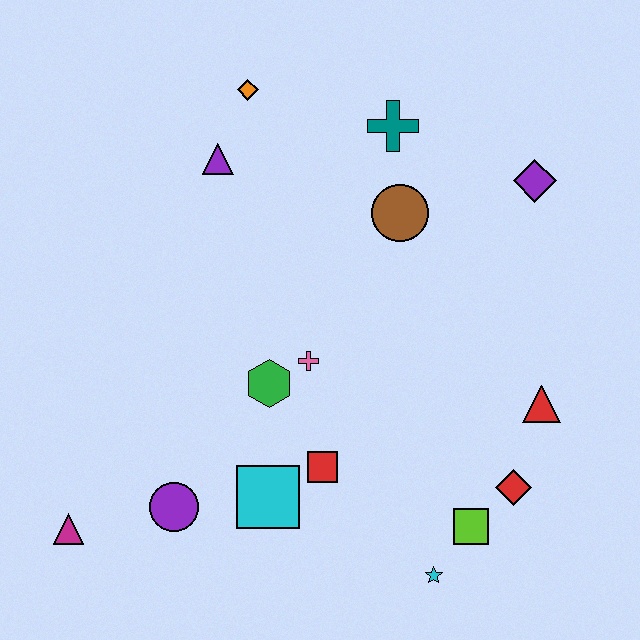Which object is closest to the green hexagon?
The pink cross is closest to the green hexagon.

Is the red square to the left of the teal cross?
Yes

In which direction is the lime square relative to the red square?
The lime square is to the right of the red square.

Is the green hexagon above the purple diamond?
No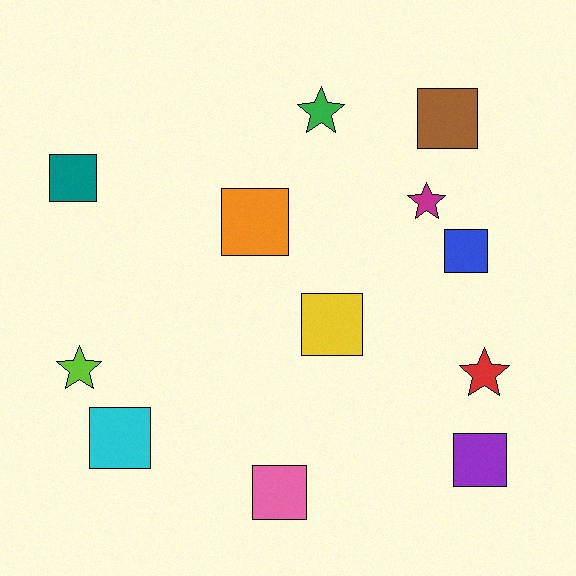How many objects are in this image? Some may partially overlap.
There are 12 objects.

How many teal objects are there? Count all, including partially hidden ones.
There is 1 teal object.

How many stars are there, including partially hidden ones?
There are 4 stars.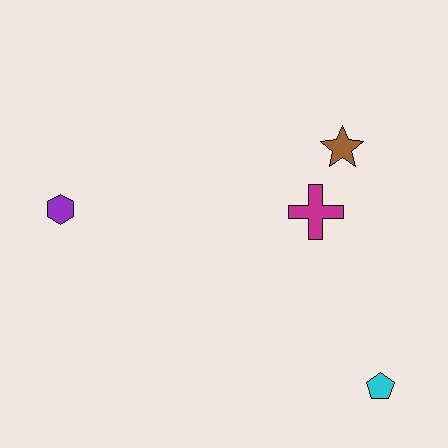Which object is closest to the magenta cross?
The brown star is closest to the magenta cross.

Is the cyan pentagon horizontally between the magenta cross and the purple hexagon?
No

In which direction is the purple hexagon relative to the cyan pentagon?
The purple hexagon is to the left of the cyan pentagon.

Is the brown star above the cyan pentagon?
Yes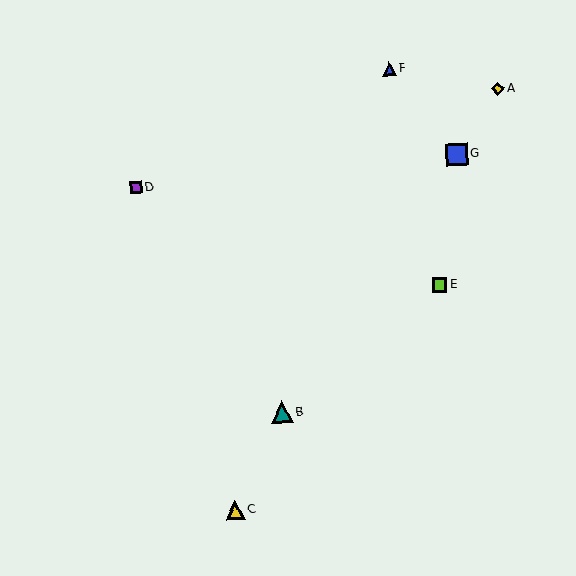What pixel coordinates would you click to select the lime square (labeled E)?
Click at (440, 285) to select the lime square E.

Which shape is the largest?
The blue square (labeled G) is the largest.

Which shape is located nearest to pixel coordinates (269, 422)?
The teal triangle (labeled B) at (282, 412) is nearest to that location.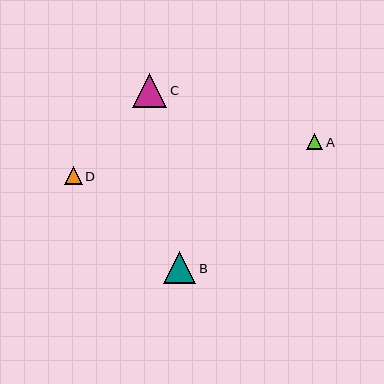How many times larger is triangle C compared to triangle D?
Triangle C is approximately 1.9 times the size of triangle D.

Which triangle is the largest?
Triangle C is the largest with a size of approximately 34 pixels.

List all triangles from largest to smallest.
From largest to smallest: C, B, D, A.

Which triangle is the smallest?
Triangle A is the smallest with a size of approximately 16 pixels.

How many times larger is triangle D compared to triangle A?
Triangle D is approximately 1.1 times the size of triangle A.